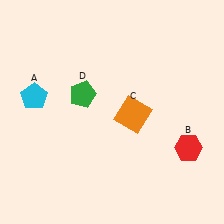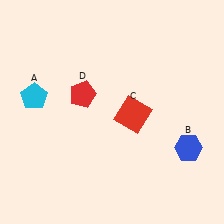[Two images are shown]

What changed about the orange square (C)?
In Image 1, C is orange. In Image 2, it changed to red.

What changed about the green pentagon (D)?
In Image 1, D is green. In Image 2, it changed to red.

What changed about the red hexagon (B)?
In Image 1, B is red. In Image 2, it changed to blue.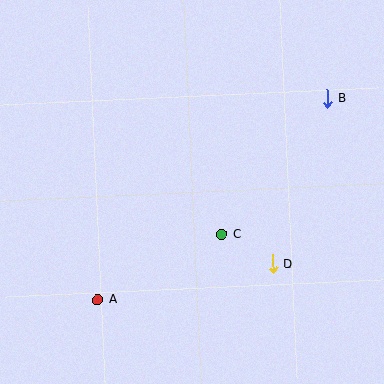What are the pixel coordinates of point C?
Point C is at (222, 234).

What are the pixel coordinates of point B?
Point B is at (327, 99).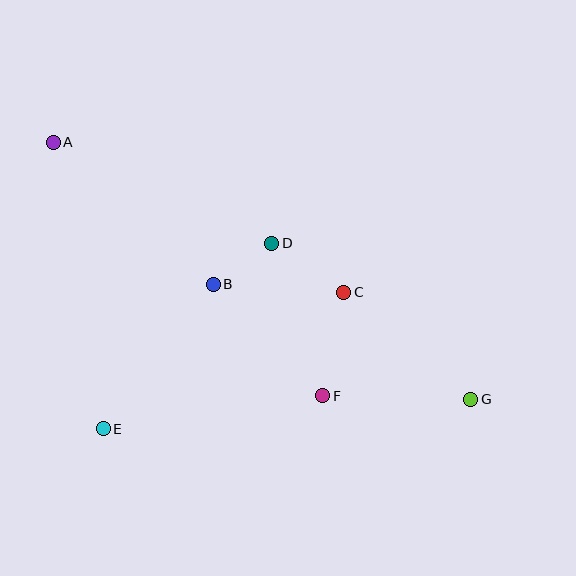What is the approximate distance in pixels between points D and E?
The distance between D and E is approximately 251 pixels.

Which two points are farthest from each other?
Points A and G are farthest from each other.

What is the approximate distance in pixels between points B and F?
The distance between B and F is approximately 156 pixels.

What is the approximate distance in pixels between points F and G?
The distance between F and G is approximately 148 pixels.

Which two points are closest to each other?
Points B and D are closest to each other.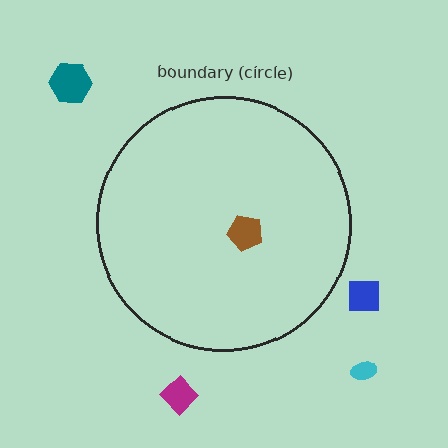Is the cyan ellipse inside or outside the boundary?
Outside.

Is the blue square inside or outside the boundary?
Outside.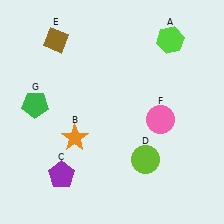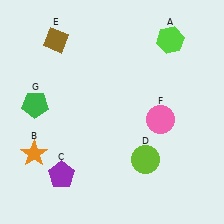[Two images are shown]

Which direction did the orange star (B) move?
The orange star (B) moved left.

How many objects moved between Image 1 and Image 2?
1 object moved between the two images.